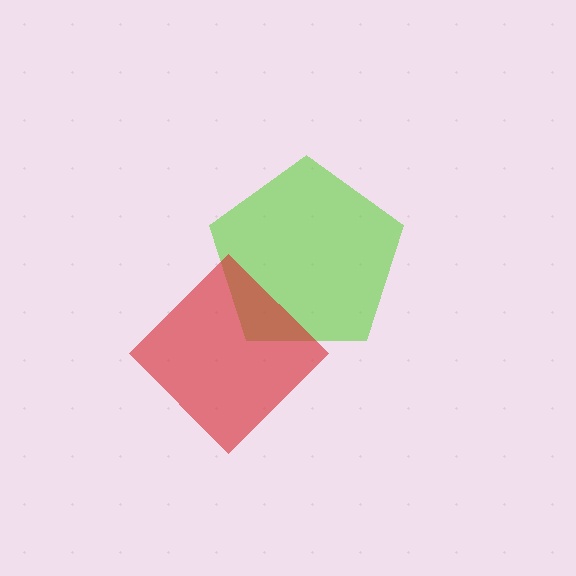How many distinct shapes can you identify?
There are 2 distinct shapes: a lime pentagon, a red diamond.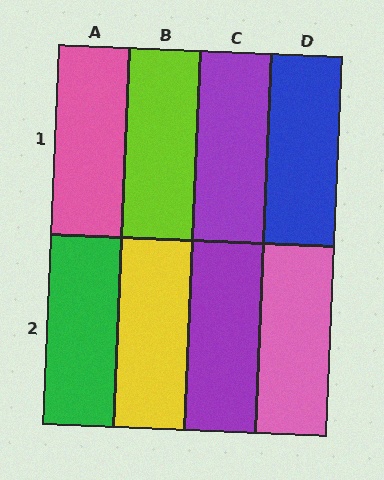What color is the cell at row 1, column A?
Pink.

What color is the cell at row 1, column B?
Lime.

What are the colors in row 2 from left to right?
Green, yellow, purple, pink.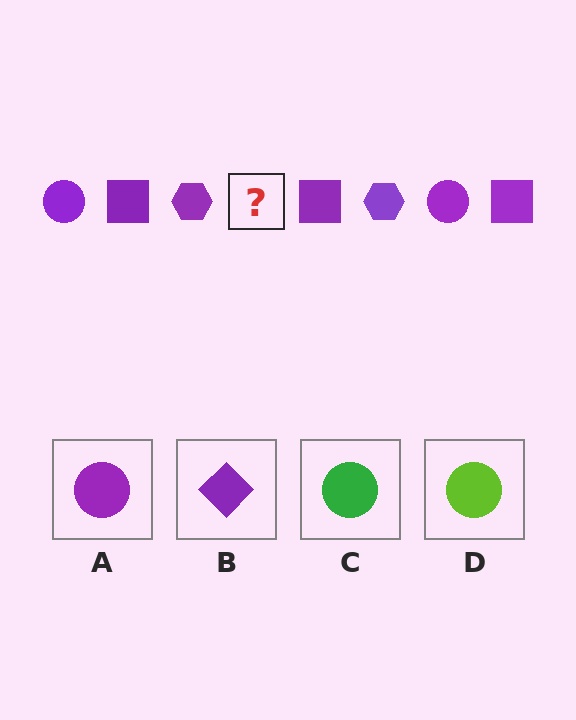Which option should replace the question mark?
Option A.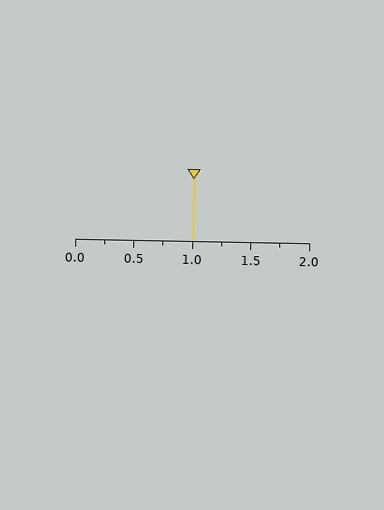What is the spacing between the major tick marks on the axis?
The major ticks are spaced 0.5 apart.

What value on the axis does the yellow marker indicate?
The marker indicates approximately 1.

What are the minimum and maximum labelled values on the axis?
The axis runs from 0.0 to 2.0.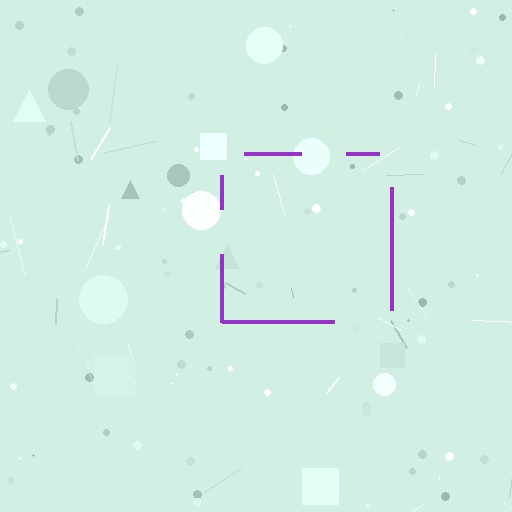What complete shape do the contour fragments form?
The contour fragments form a square.